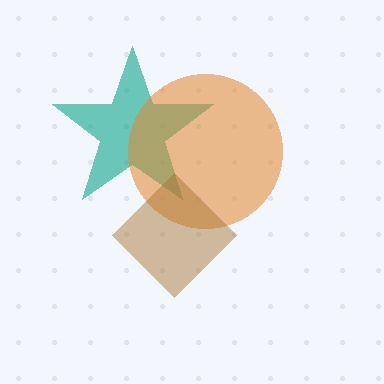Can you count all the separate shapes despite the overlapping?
Yes, there are 3 separate shapes.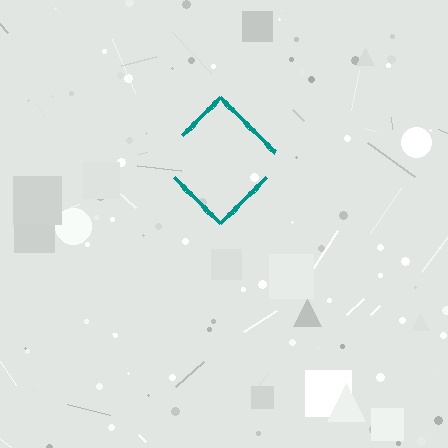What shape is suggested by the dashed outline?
The dashed outline suggests a diamond.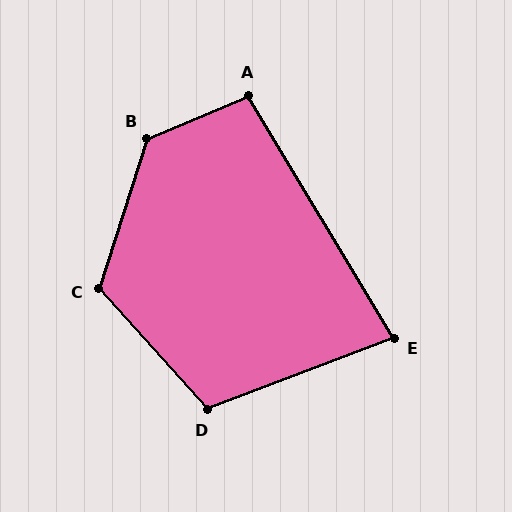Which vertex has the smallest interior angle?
E, at approximately 80 degrees.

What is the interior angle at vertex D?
Approximately 111 degrees (obtuse).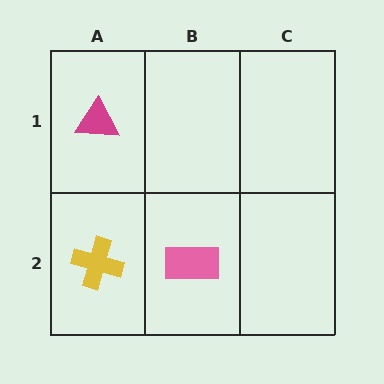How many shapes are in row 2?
2 shapes.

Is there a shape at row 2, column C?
No, that cell is empty.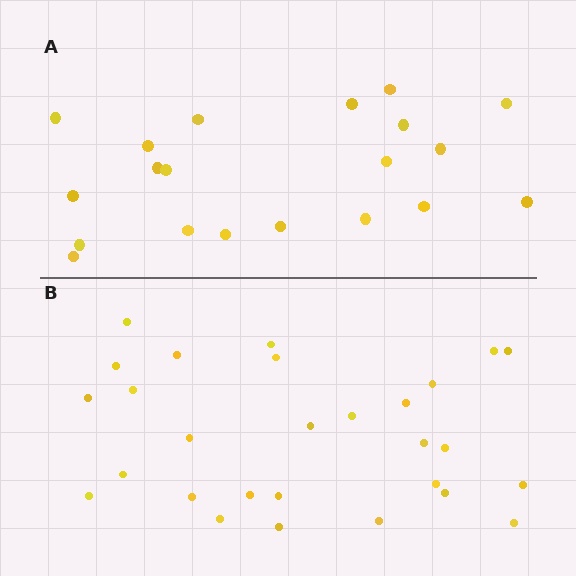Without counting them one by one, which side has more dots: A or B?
Region B (the bottom region) has more dots.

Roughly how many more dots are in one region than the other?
Region B has roughly 8 or so more dots than region A.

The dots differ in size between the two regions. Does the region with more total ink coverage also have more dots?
No. Region A has more total ink coverage because its dots are larger, but region B actually contains more individual dots. Total area can be misleading — the number of items is what matters here.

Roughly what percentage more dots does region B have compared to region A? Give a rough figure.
About 40% more.